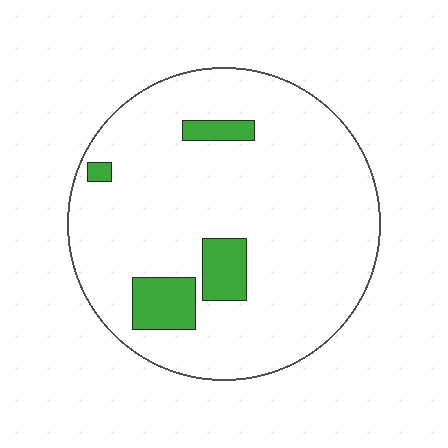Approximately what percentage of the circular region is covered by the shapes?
Approximately 10%.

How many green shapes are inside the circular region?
4.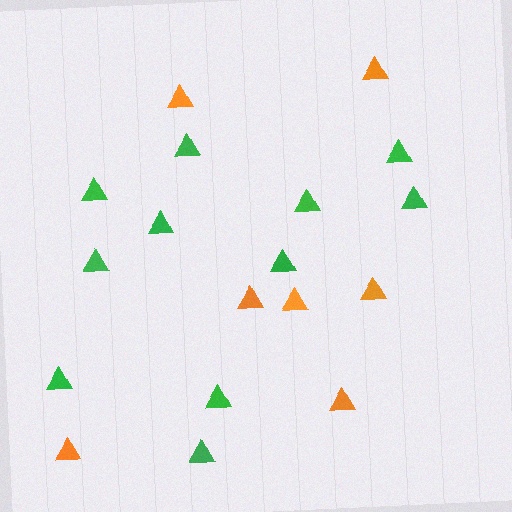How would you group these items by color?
There are 2 groups: one group of orange triangles (7) and one group of green triangles (11).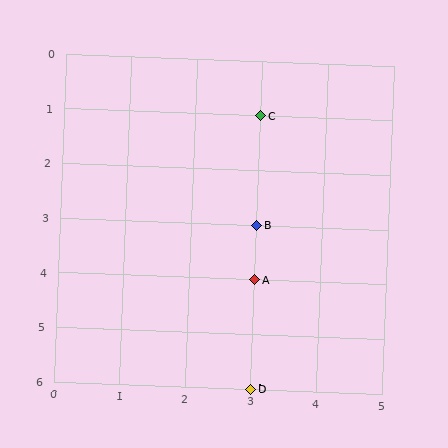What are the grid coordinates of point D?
Point D is at grid coordinates (3, 6).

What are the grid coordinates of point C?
Point C is at grid coordinates (3, 1).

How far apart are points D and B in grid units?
Points D and B are 3 rows apart.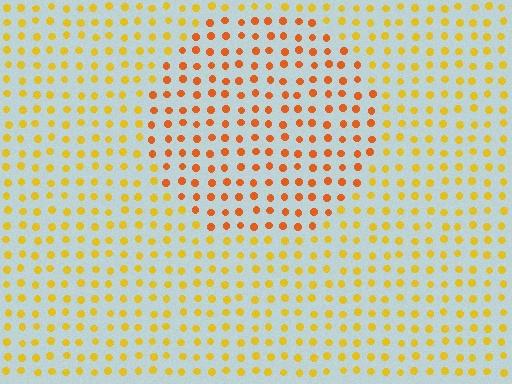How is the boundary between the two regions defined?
The boundary is defined purely by a slight shift in hue (about 30 degrees). Spacing, size, and orientation are identical on both sides.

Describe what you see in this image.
The image is filled with small yellow elements in a uniform arrangement. A circle-shaped region is visible where the elements are tinted to a slightly different hue, forming a subtle color boundary.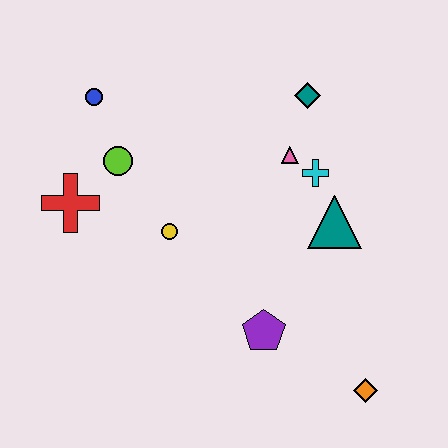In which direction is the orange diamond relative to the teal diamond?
The orange diamond is below the teal diamond.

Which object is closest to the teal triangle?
The cyan cross is closest to the teal triangle.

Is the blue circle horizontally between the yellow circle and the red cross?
Yes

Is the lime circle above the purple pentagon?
Yes